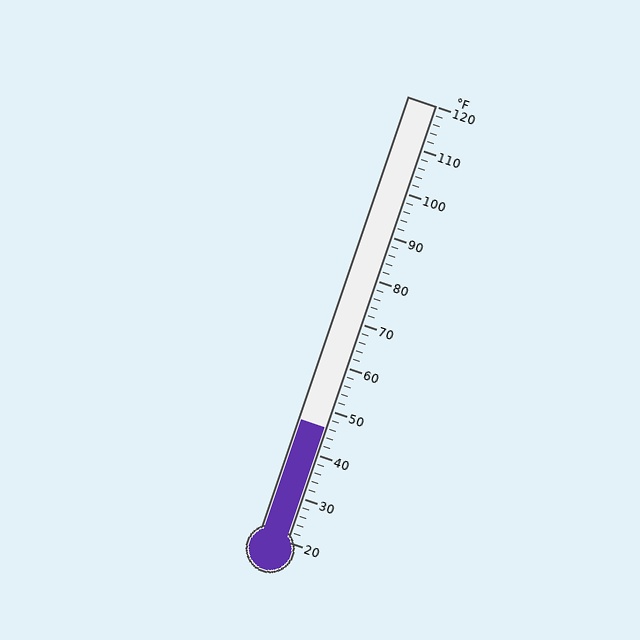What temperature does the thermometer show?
The thermometer shows approximately 46°F.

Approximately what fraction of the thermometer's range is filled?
The thermometer is filled to approximately 25% of its range.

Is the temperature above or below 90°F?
The temperature is below 90°F.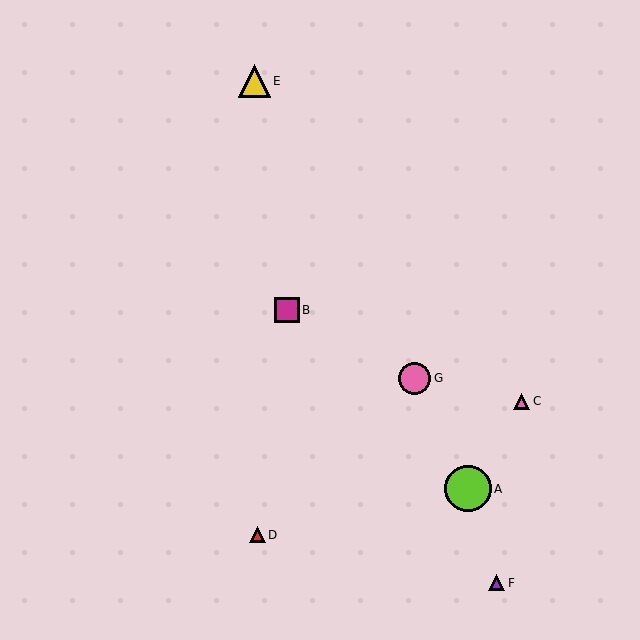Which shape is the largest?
The lime circle (labeled A) is the largest.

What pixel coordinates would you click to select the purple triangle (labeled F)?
Click at (496, 583) to select the purple triangle F.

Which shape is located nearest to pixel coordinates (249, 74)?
The yellow triangle (labeled E) at (254, 81) is nearest to that location.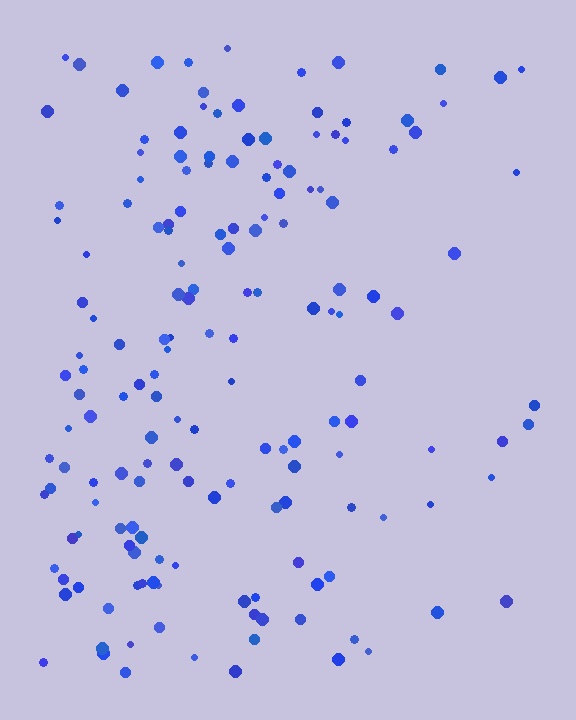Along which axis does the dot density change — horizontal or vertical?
Horizontal.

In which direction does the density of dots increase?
From right to left, with the left side densest.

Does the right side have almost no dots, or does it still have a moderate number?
Still a moderate number, just noticeably fewer than the left.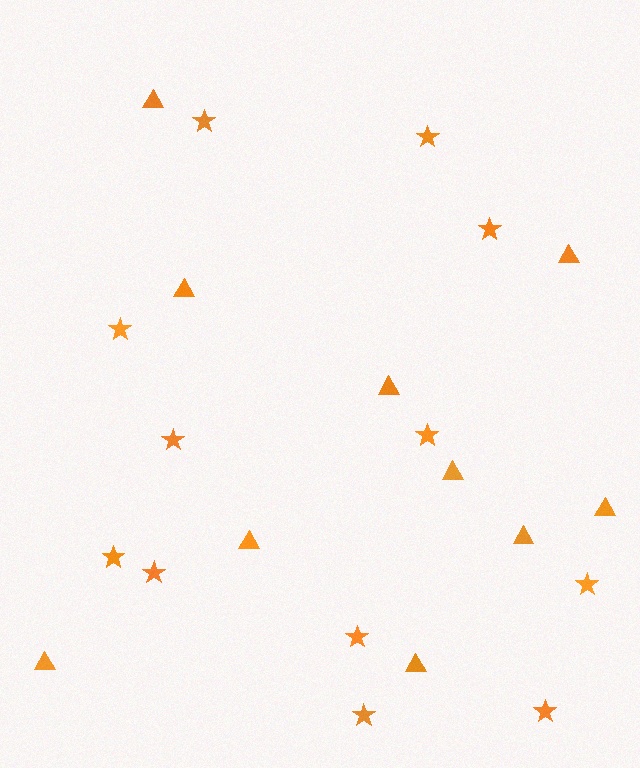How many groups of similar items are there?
There are 2 groups: one group of stars (12) and one group of triangles (10).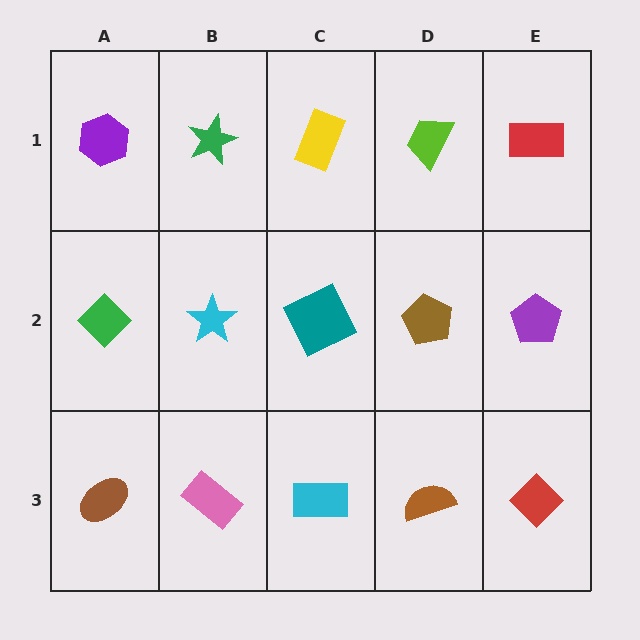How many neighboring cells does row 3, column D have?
3.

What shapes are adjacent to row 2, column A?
A purple hexagon (row 1, column A), a brown ellipse (row 3, column A), a cyan star (row 2, column B).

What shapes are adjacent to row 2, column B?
A green star (row 1, column B), a pink rectangle (row 3, column B), a green diamond (row 2, column A), a teal square (row 2, column C).